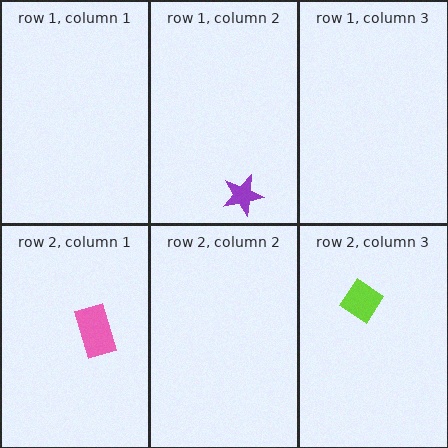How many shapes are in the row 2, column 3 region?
1.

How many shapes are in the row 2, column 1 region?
1.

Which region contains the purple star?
The row 1, column 2 region.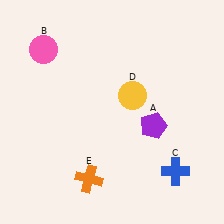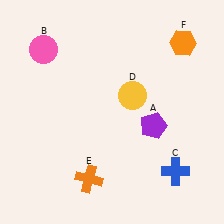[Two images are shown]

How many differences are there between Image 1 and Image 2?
There is 1 difference between the two images.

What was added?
An orange hexagon (F) was added in Image 2.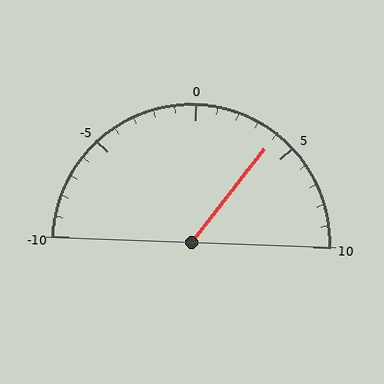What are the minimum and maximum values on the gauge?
The gauge ranges from -10 to 10.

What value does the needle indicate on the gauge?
The needle indicates approximately 4.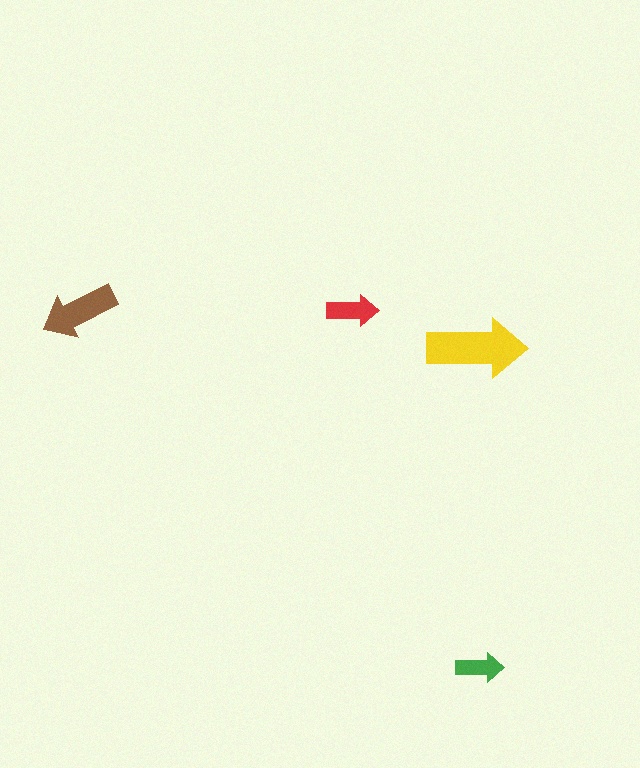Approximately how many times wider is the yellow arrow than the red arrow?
About 2 times wider.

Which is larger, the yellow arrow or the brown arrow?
The yellow one.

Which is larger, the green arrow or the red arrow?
The red one.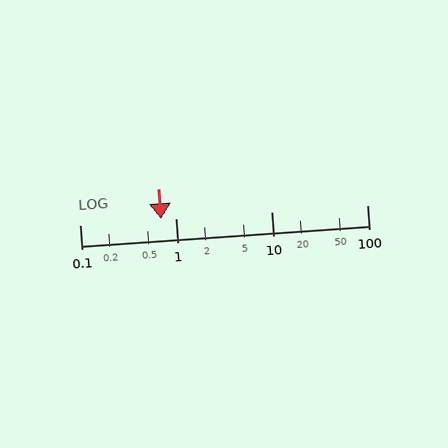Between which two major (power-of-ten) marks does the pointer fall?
The pointer is between 0.1 and 1.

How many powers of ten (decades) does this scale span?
The scale spans 3 decades, from 0.1 to 100.